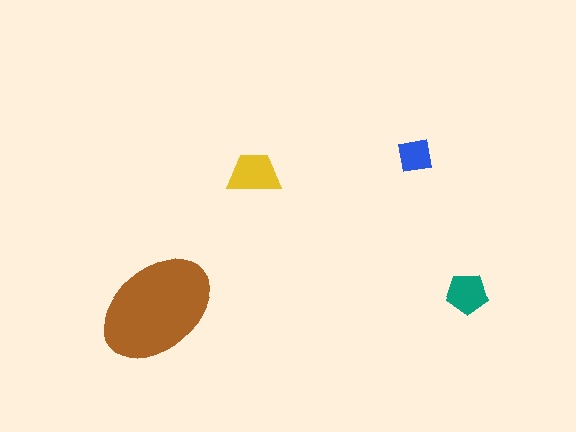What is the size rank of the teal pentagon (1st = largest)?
3rd.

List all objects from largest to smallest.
The brown ellipse, the yellow trapezoid, the teal pentagon, the blue square.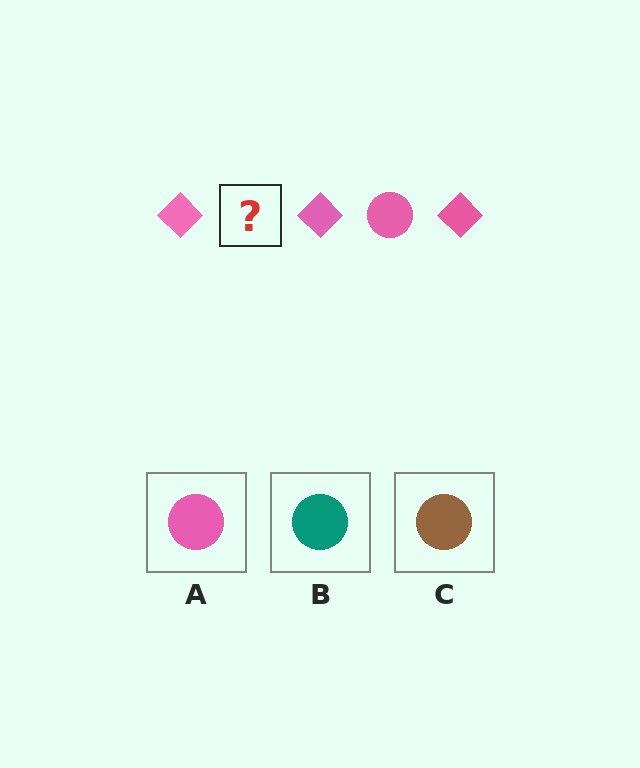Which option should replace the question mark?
Option A.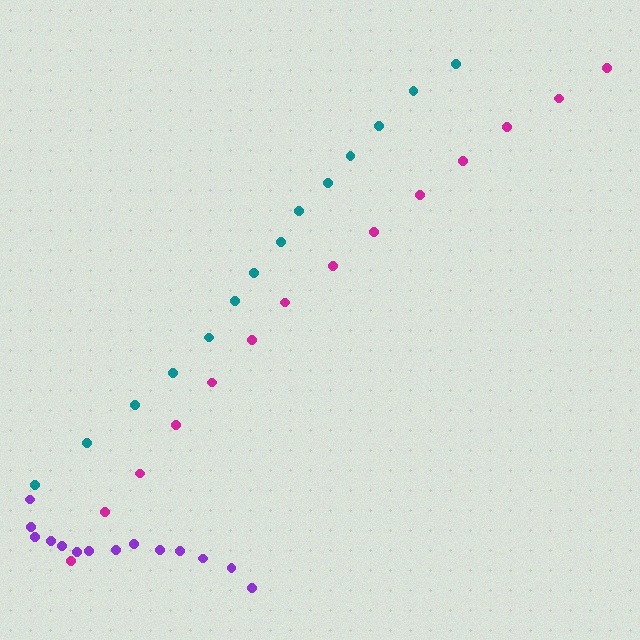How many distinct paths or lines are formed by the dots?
There are 3 distinct paths.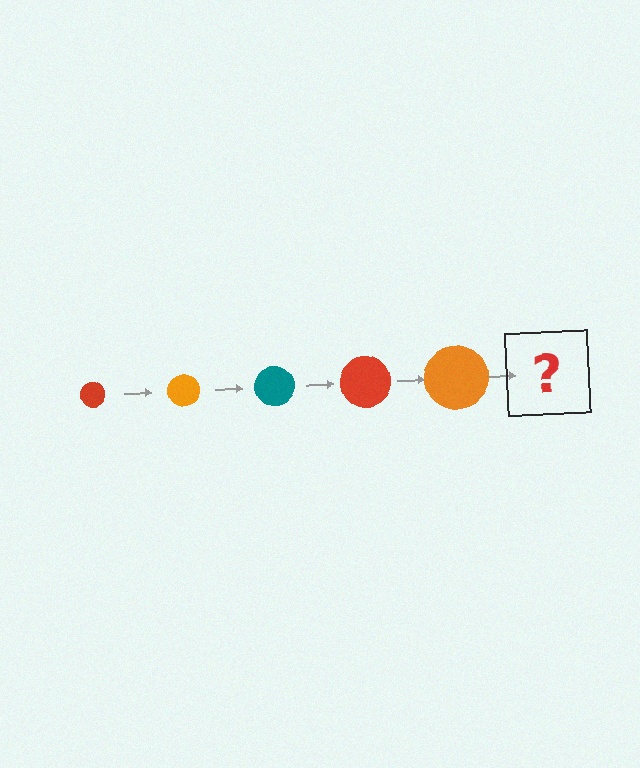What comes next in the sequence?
The next element should be a teal circle, larger than the previous one.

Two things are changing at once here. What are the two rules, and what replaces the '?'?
The two rules are that the circle grows larger each step and the color cycles through red, orange, and teal. The '?' should be a teal circle, larger than the previous one.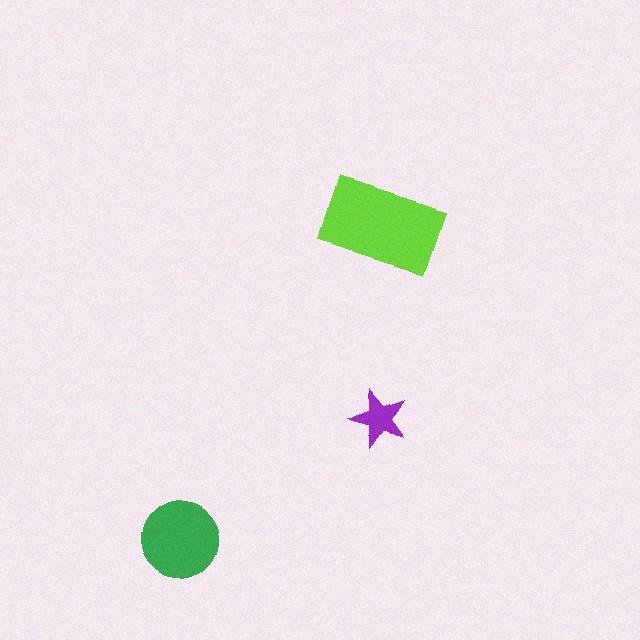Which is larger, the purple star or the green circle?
The green circle.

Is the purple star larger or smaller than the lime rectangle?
Smaller.